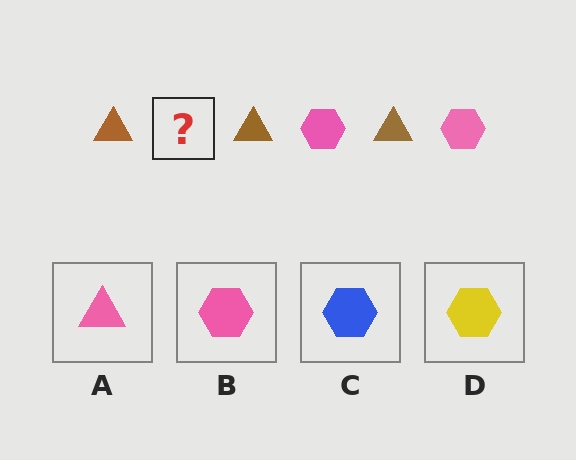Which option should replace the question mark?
Option B.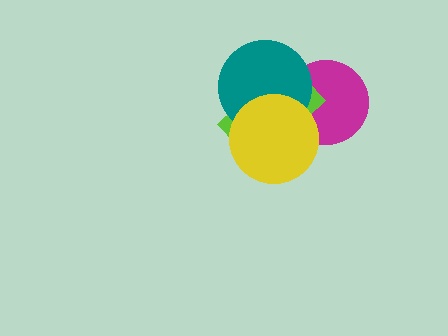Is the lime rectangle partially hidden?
Yes, it is partially covered by another shape.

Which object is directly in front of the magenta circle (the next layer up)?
The lime rectangle is directly in front of the magenta circle.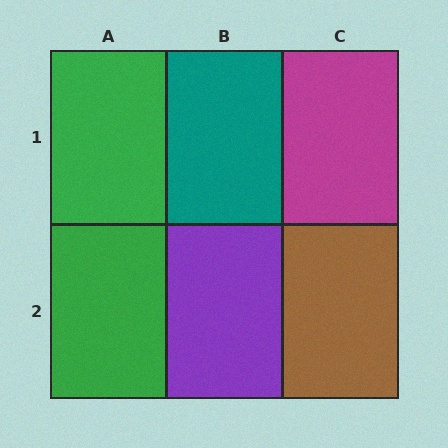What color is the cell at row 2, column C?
Brown.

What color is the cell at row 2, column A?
Green.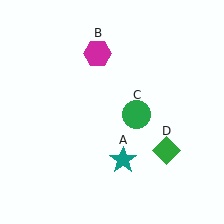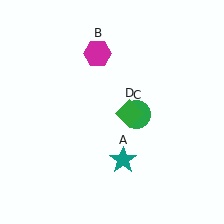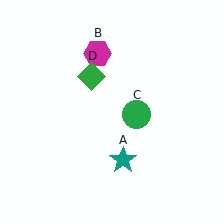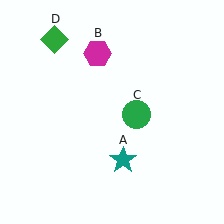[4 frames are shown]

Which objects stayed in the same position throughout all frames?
Teal star (object A) and magenta hexagon (object B) and green circle (object C) remained stationary.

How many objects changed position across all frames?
1 object changed position: green diamond (object D).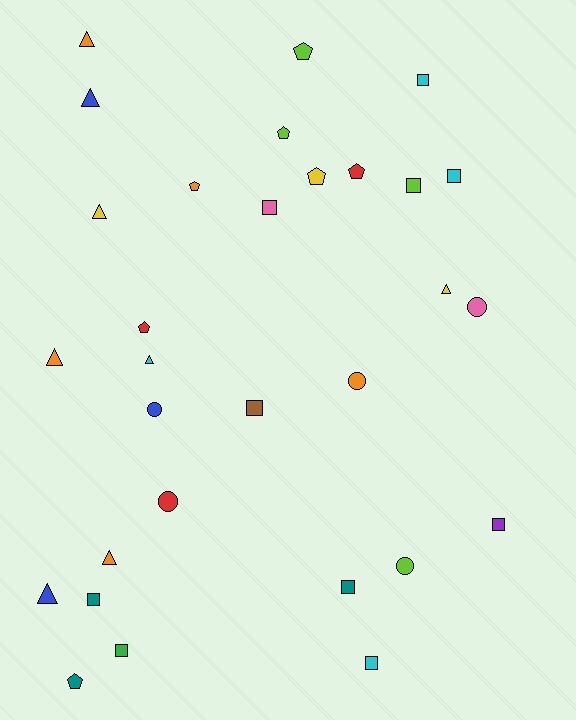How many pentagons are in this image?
There are 7 pentagons.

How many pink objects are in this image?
There are 2 pink objects.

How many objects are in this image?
There are 30 objects.